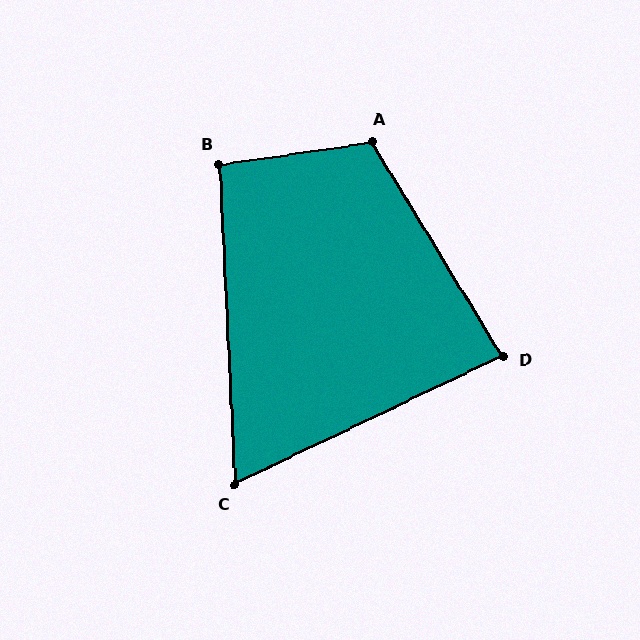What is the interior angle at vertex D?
Approximately 84 degrees (acute).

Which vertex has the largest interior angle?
A, at approximately 113 degrees.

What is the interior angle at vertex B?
Approximately 96 degrees (obtuse).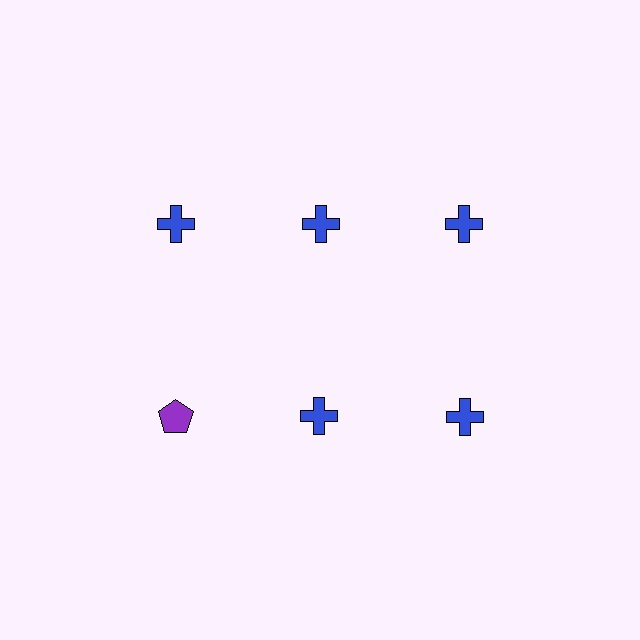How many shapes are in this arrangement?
There are 6 shapes arranged in a grid pattern.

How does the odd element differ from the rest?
It differs in both color (purple instead of blue) and shape (pentagon instead of cross).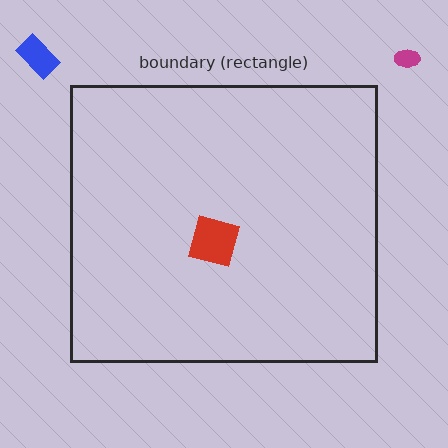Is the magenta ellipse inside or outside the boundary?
Outside.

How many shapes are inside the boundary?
1 inside, 2 outside.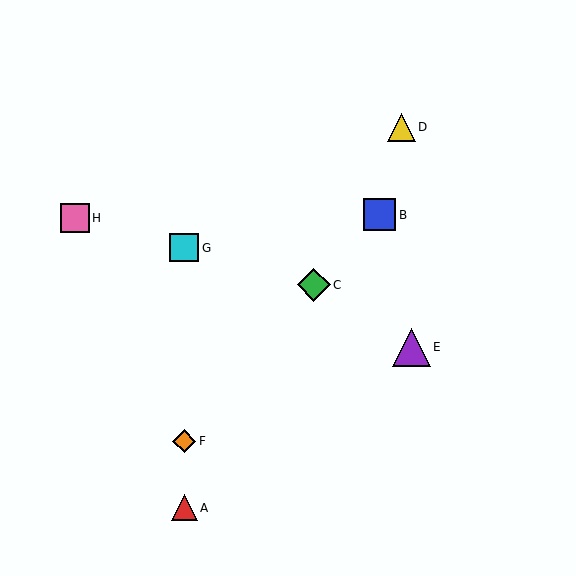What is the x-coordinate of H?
Object H is at x≈75.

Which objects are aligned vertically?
Objects A, F, G are aligned vertically.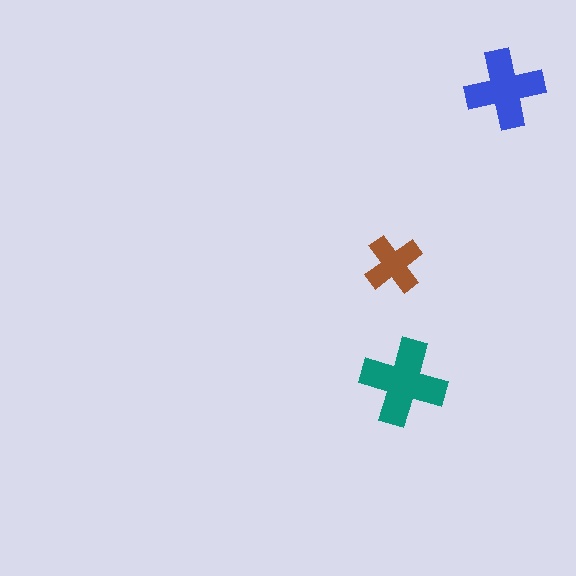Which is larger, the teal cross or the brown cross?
The teal one.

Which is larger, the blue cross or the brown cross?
The blue one.